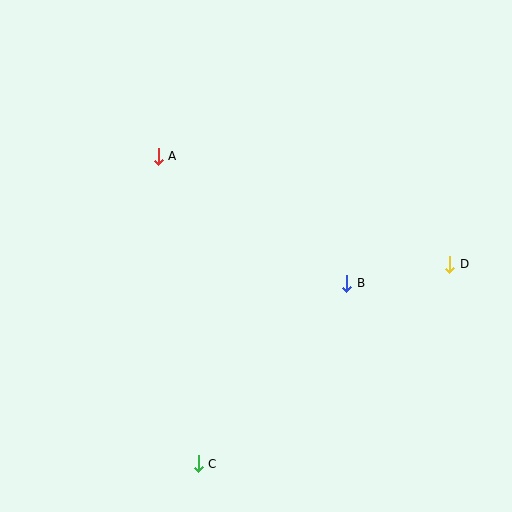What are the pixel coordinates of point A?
Point A is at (158, 156).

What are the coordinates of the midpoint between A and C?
The midpoint between A and C is at (178, 310).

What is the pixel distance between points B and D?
The distance between B and D is 105 pixels.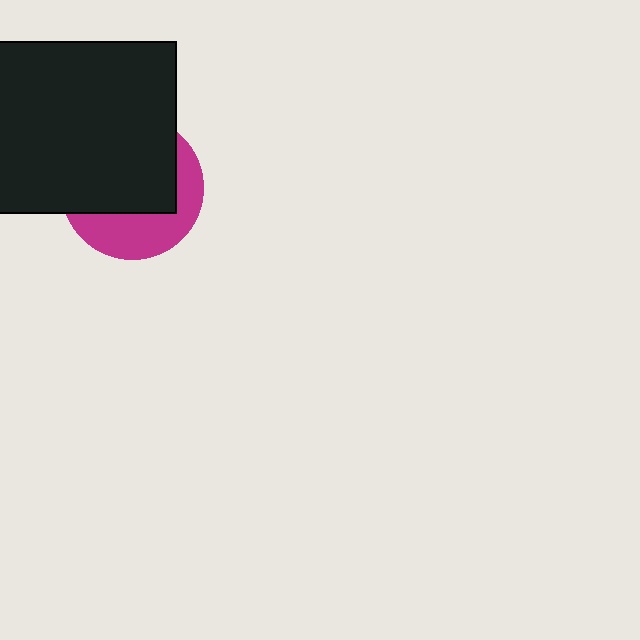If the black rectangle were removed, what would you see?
You would see the complete magenta circle.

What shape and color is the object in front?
The object in front is a black rectangle.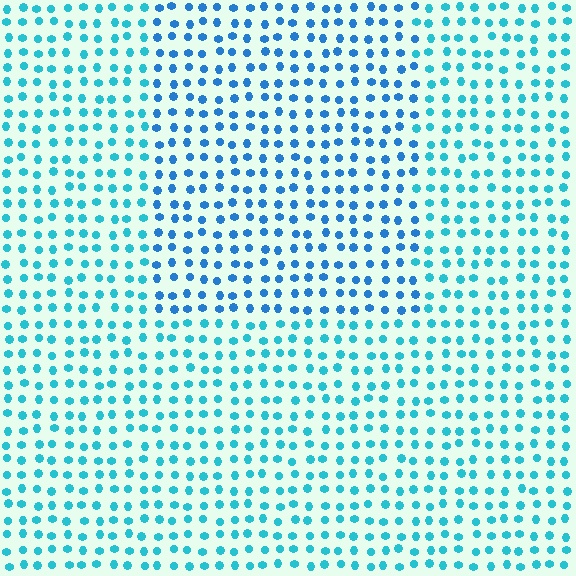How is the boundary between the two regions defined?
The boundary is defined purely by a slight shift in hue (about 24 degrees). Spacing, size, and orientation are identical on both sides.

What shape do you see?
I see a rectangle.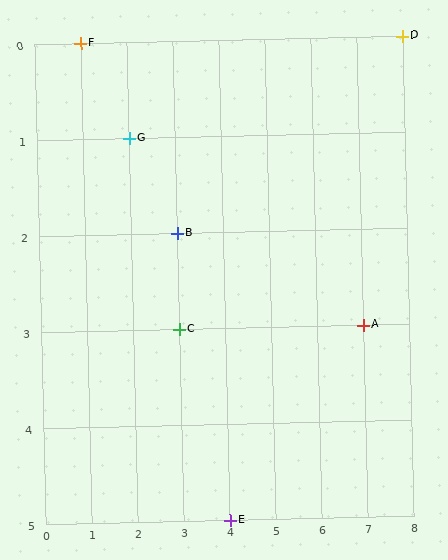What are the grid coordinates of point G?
Point G is at grid coordinates (2, 1).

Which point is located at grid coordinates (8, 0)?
Point D is at (8, 0).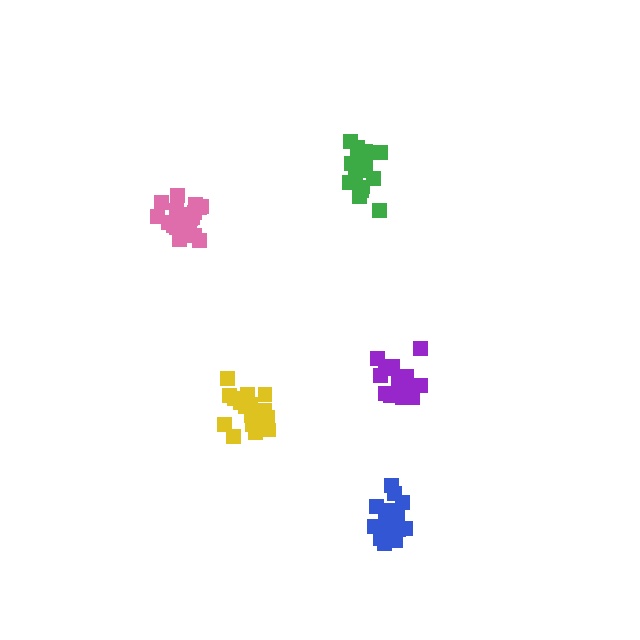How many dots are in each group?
Group 1: 19 dots, Group 2: 17 dots, Group 3: 16 dots, Group 4: 18 dots, Group 5: 17 dots (87 total).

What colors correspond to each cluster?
The clusters are colored: pink, purple, yellow, green, blue.